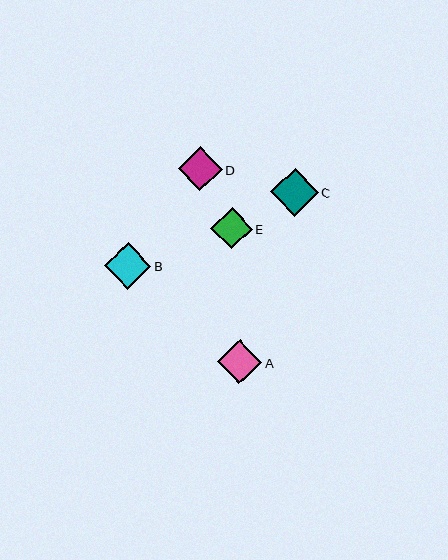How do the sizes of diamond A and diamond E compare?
Diamond A and diamond E are approximately the same size.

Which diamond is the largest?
Diamond C is the largest with a size of approximately 48 pixels.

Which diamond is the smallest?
Diamond E is the smallest with a size of approximately 41 pixels.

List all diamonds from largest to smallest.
From largest to smallest: C, B, A, D, E.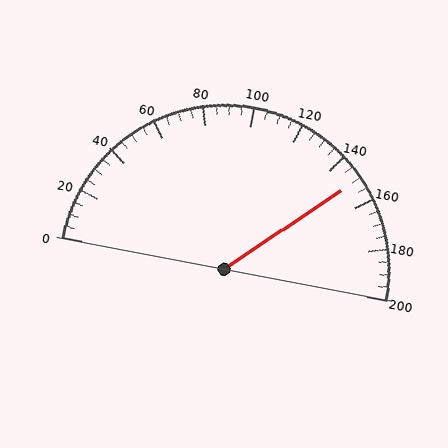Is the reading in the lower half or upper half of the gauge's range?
The reading is in the upper half of the range (0 to 200).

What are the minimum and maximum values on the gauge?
The gauge ranges from 0 to 200.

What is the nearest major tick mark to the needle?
The nearest major tick mark is 160.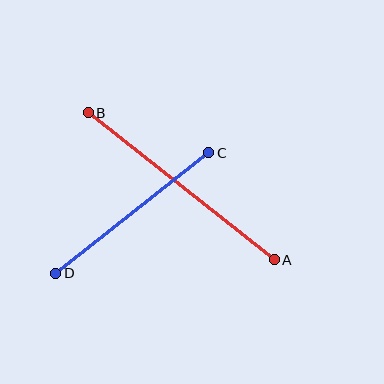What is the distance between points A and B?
The distance is approximately 237 pixels.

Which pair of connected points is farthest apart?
Points A and B are farthest apart.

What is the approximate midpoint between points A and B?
The midpoint is at approximately (181, 186) pixels.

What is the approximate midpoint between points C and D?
The midpoint is at approximately (132, 213) pixels.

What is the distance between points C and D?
The distance is approximately 195 pixels.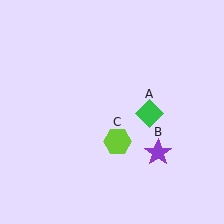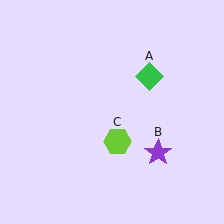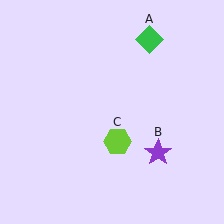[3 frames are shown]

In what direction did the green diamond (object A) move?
The green diamond (object A) moved up.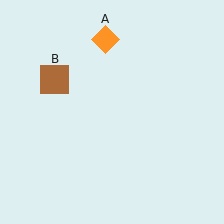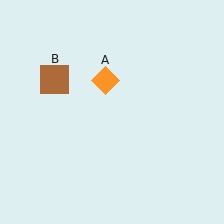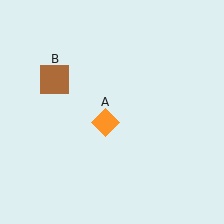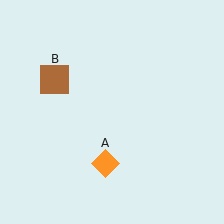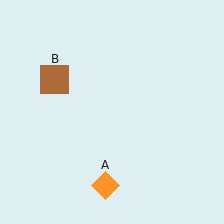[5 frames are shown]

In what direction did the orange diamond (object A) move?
The orange diamond (object A) moved down.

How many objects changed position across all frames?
1 object changed position: orange diamond (object A).